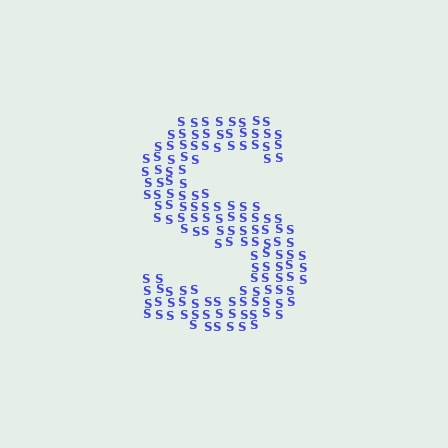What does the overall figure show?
The overall figure shows the letter S.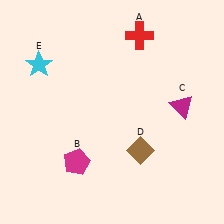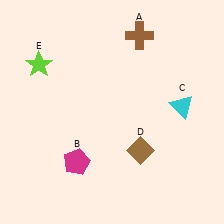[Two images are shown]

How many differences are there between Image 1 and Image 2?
There are 3 differences between the two images.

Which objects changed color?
A changed from red to brown. C changed from magenta to cyan. E changed from cyan to lime.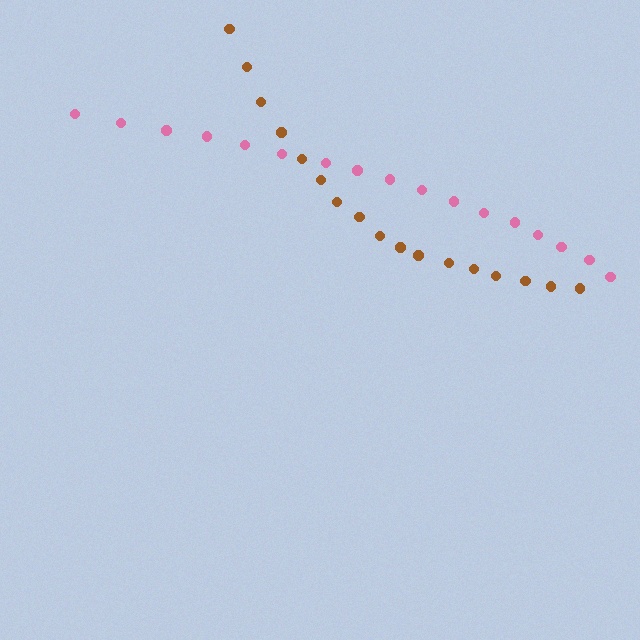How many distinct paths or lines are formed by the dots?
There are 2 distinct paths.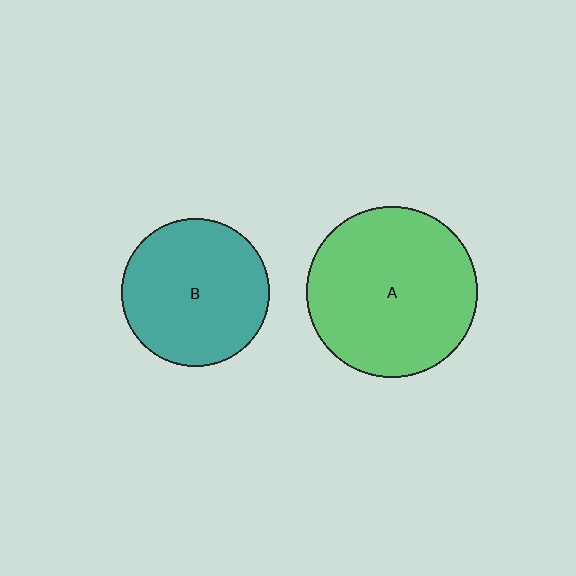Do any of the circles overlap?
No, none of the circles overlap.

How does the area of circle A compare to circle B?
Approximately 1.3 times.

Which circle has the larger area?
Circle A (green).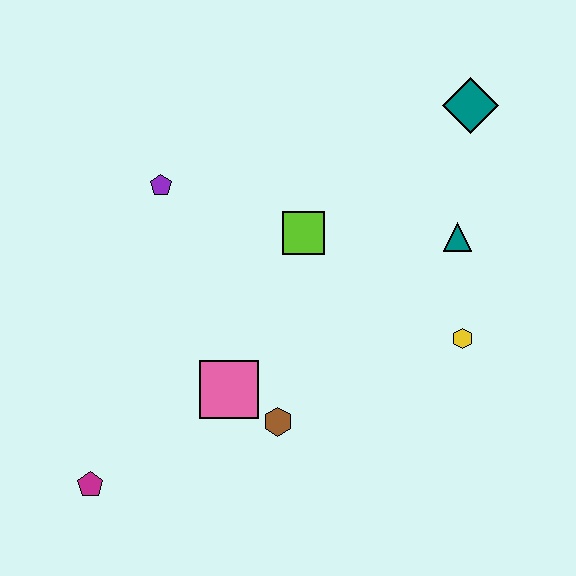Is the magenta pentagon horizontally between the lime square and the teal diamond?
No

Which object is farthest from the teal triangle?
The magenta pentagon is farthest from the teal triangle.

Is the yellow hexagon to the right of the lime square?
Yes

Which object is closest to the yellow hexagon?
The teal triangle is closest to the yellow hexagon.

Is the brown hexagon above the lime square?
No